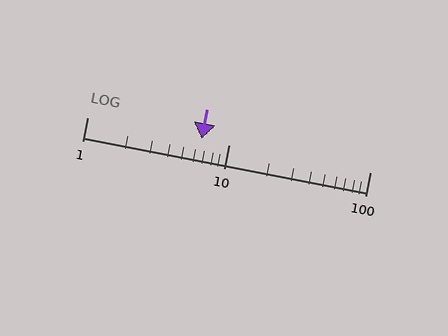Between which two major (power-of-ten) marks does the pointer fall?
The pointer is between 1 and 10.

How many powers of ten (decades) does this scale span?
The scale spans 2 decades, from 1 to 100.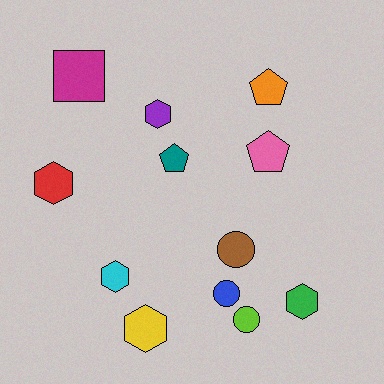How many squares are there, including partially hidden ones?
There is 1 square.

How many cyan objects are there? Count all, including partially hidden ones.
There is 1 cyan object.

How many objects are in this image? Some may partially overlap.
There are 12 objects.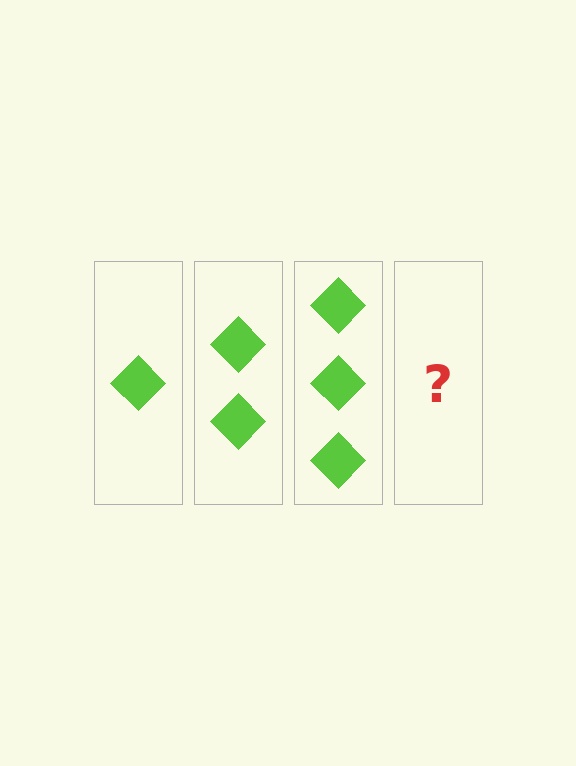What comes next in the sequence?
The next element should be 4 diamonds.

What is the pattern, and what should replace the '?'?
The pattern is that each step adds one more diamond. The '?' should be 4 diamonds.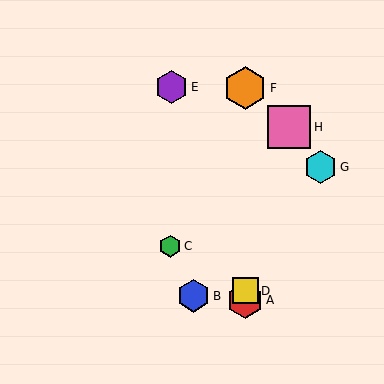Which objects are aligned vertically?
Objects A, D, F are aligned vertically.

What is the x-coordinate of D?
Object D is at x≈245.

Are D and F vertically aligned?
Yes, both are at x≈245.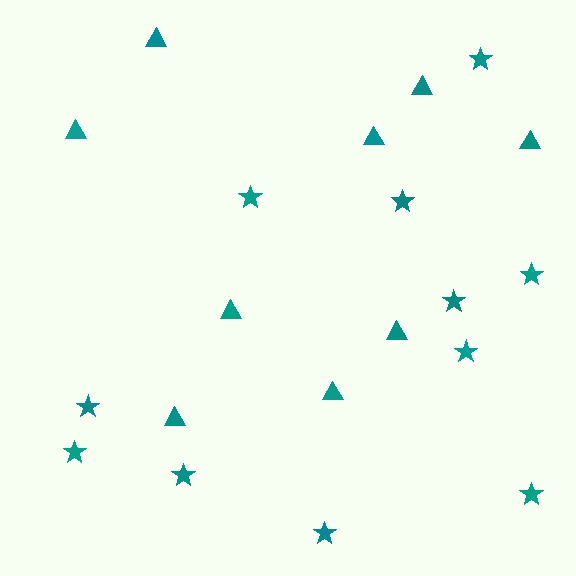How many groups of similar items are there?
There are 2 groups: one group of stars (11) and one group of triangles (9).